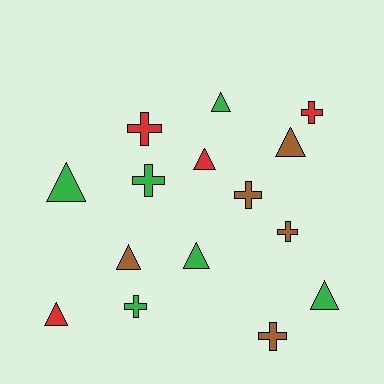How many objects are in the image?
There are 15 objects.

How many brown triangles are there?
There are 2 brown triangles.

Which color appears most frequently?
Green, with 6 objects.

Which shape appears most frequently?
Triangle, with 8 objects.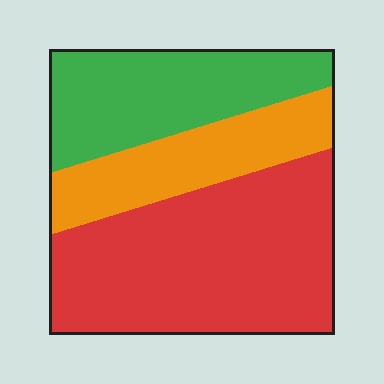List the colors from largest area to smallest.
From largest to smallest: red, green, orange.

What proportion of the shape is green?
Green takes up about one quarter (1/4) of the shape.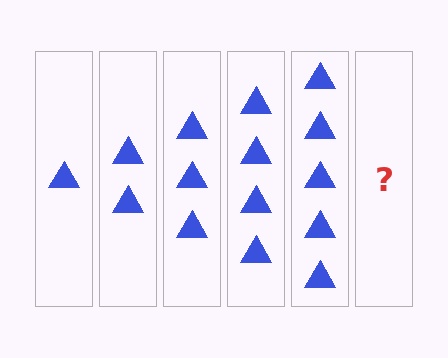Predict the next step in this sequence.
The next step is 6 triangles.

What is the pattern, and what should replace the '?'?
The pattern is that each step adds one more triangle. The '?' should be 6 triangles.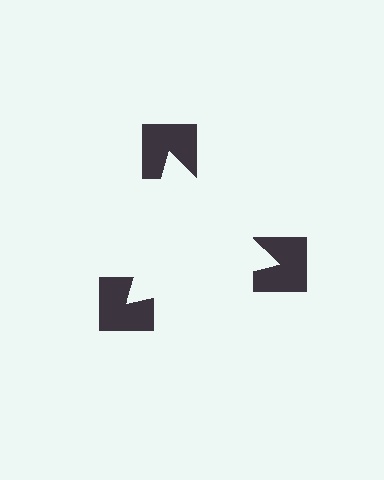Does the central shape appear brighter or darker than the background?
It typically appears slightly brighter than the background, even though no actual brightness change is drawn.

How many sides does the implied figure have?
3 sides.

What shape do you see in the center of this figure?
An illusory triangle — its edges are inferred from the aligned wedge cuts in the notched squares, not physically drawn.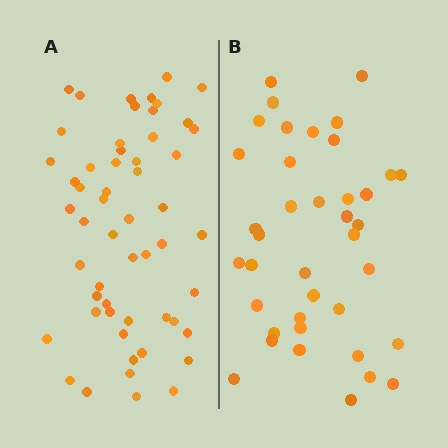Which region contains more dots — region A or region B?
Region A (the left region) has more dots.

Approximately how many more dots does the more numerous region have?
Region A has approximately 15 more dots than region B.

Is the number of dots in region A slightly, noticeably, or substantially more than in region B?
Region A has noticeably more, but not dramatically so. The ratio is roughly 1.4 to 1.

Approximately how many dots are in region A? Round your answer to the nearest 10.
About 60 dots. (The exact count is 55, which rounds to 60.)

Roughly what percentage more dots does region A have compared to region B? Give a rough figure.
About 40% more.